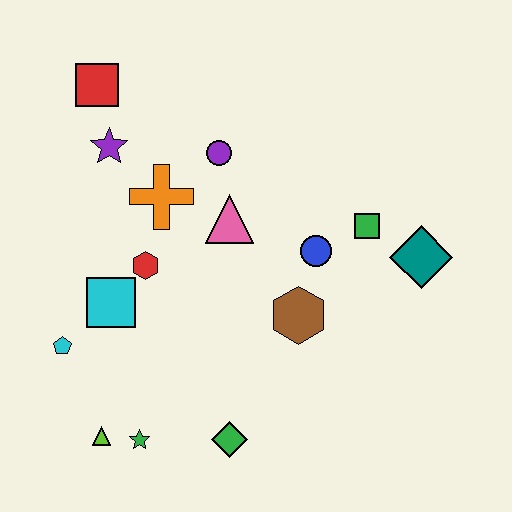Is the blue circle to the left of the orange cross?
No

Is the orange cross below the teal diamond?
No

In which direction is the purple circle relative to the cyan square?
The purple circle is above the cyan square.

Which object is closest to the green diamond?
The green star is closest to the green diamond.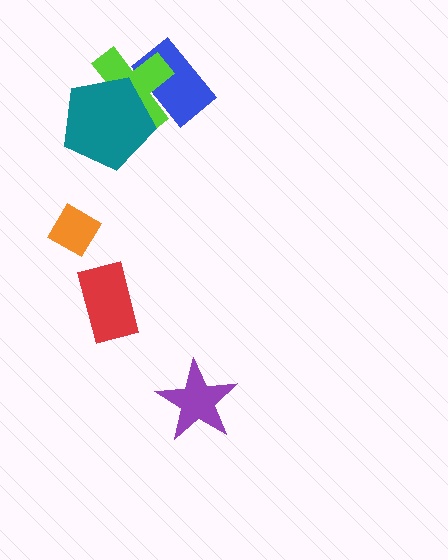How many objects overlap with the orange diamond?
0 objects overlap with the orange diamond.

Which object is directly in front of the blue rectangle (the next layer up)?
The lime cross is directly in front of the blue rectangle.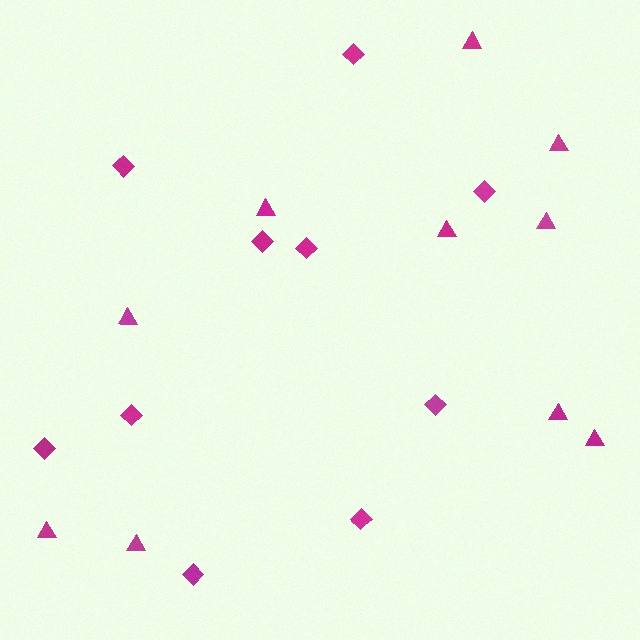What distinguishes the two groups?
There are 2 groups: one group of triangles (10) and one group of diamonds (10).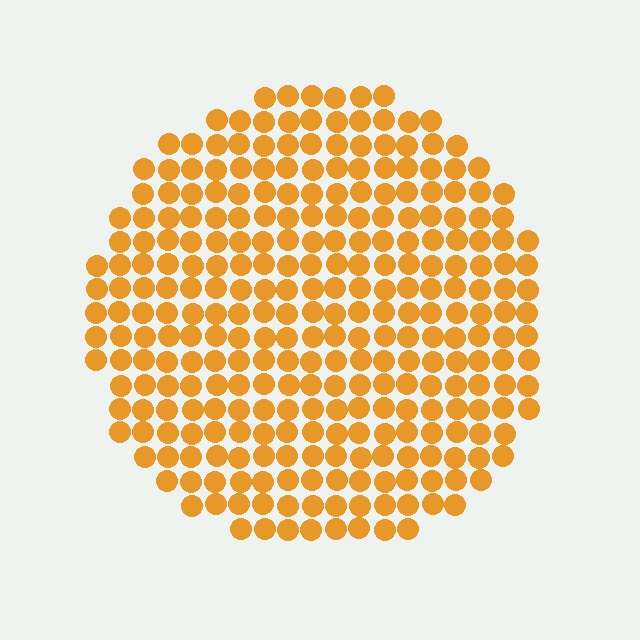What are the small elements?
The small elements are circles.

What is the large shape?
The large shape is a circle.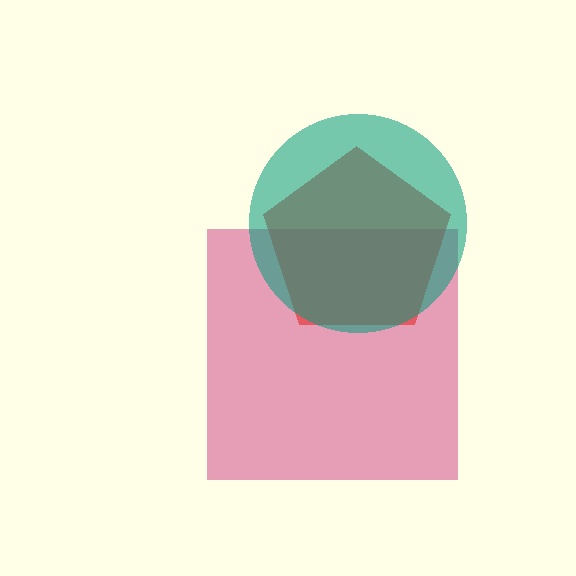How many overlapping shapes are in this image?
There are 3 overlapping shapes in the image.